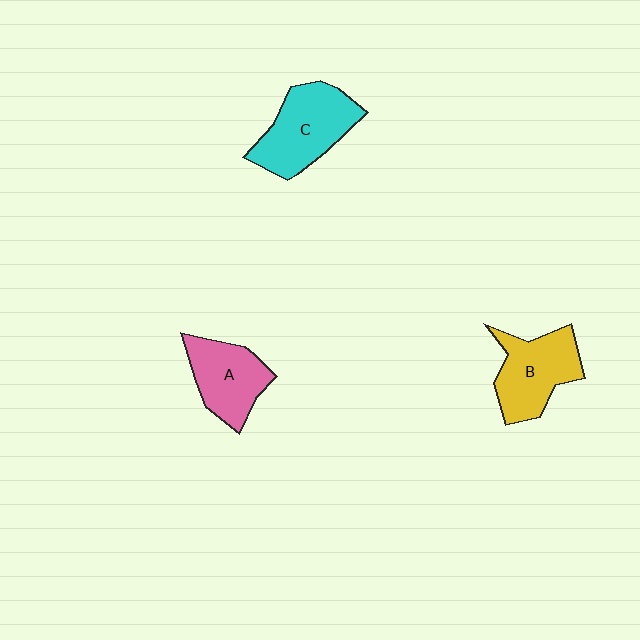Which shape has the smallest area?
Shape A (pink).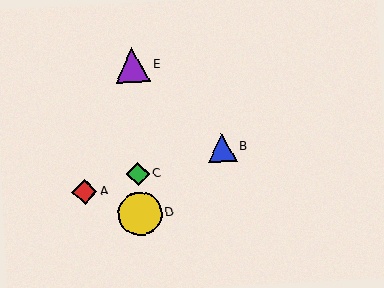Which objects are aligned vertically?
Objects C, D, E are aligned vertically.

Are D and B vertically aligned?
No, D is at x≈140 and B is at x≈222.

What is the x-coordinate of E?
Object E is at x≈132.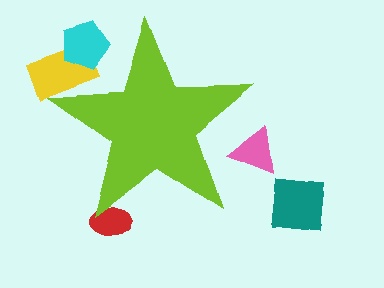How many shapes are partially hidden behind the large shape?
4 shapes are partially hidden.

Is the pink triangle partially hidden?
Yes, the pink triangle is partially hidden behind the lime star.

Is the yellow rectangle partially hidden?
Yes, the yellow rectangle is partially hidden behind the lime star.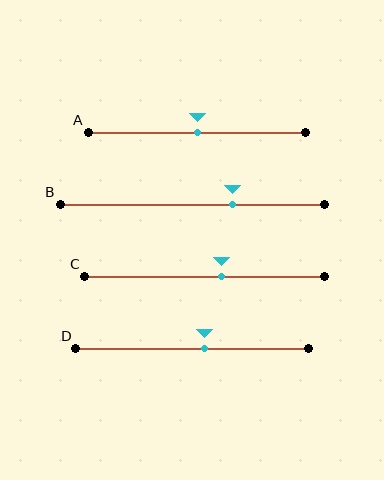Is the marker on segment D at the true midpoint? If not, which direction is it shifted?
No, the marker on segment D is shifted to the right by about 5% of the segment length.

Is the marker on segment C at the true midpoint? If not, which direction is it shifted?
No, the marker on segment C is shifted to the right by about 7% of the segment length.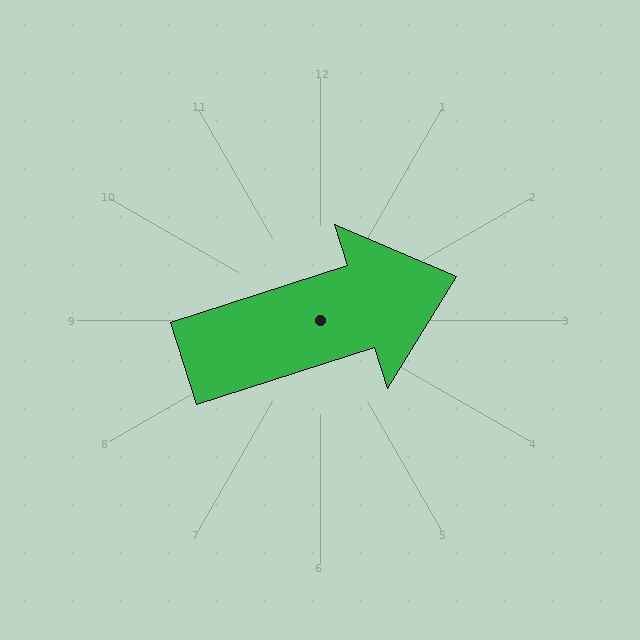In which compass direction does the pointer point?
East.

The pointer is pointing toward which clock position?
Roughly 2 o'clock.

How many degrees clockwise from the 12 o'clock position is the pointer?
Approximately 72 degrees.